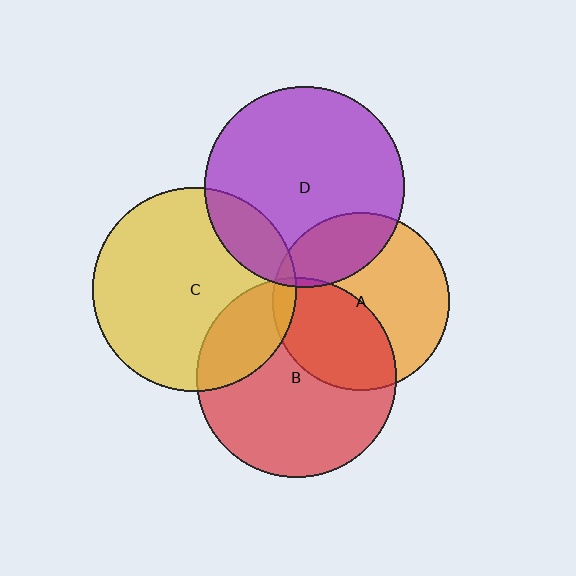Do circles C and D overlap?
Yes.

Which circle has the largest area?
Circle C (yellow).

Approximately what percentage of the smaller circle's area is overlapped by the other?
Approximately 15%.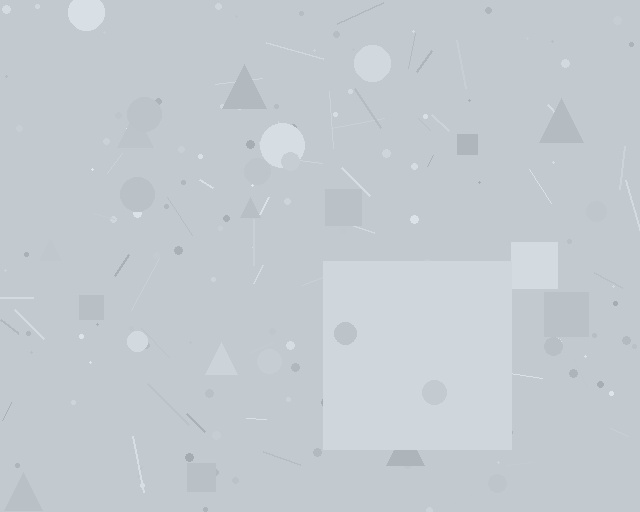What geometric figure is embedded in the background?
A square is embedded in the background.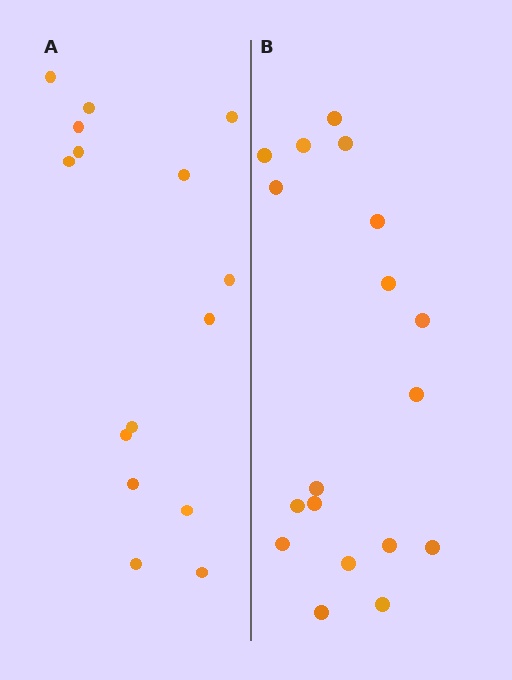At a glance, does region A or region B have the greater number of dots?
Region B (the right region) has more dots.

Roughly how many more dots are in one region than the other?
Region B has just a few more — roughly 2 or 3 more dots than region A.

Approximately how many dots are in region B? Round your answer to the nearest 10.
About 20 dots. (The exact count is 18, which rounds to 20.)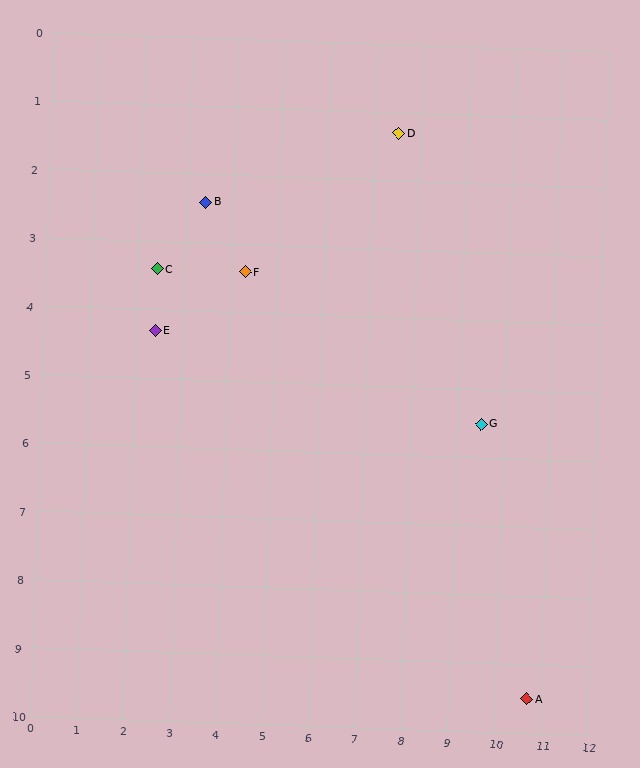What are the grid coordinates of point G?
Point G is at approximately (9.5, 5.5).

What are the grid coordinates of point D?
Point D is at approximately (7.5, 1.3).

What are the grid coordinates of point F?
Point F is at approximately (4.3, 3.4).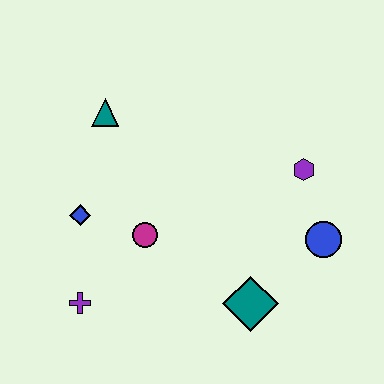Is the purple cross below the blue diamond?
Yes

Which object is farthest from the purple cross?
The purple hexagon is farthest from the purple cross.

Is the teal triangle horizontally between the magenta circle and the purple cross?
Yes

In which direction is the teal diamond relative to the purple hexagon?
The teal diamond is below the purple hexagon.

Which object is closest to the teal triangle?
The blue diamond is closest to the teal triangle.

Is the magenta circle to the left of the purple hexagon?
Yes